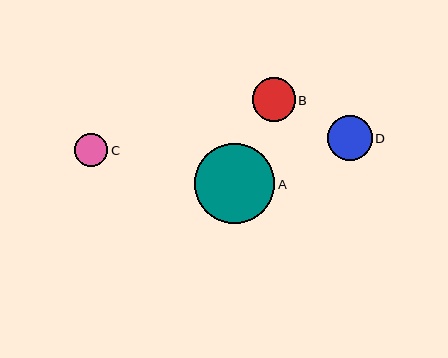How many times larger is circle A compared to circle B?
Circle A is approximately 1.9 times the size of circle B.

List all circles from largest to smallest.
From largest to smallest: A, D, B, C.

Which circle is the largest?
Circle A is the largest with a size of approximately 80 pixels.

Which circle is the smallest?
Circle C is the smallest with a size of approximately 33 pixels.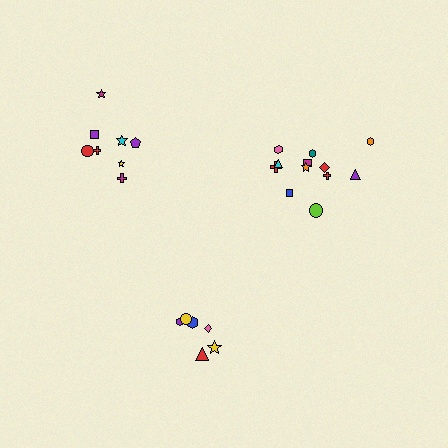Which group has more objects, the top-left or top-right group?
The top-right group.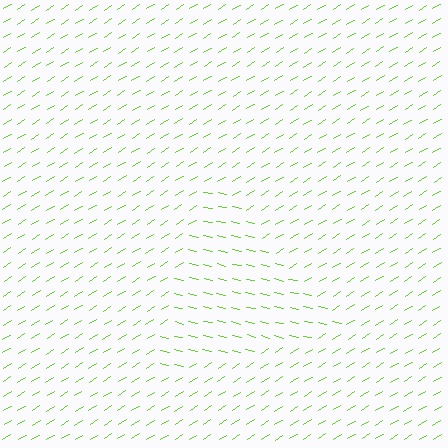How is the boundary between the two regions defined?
The boundary is defined purely by a change in line orientation (approximately 45 degrees difference). All lines are the same color and thickness.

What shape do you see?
I see a triangle.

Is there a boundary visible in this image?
Yes, there is a texture boundary formed by a change in line orientation.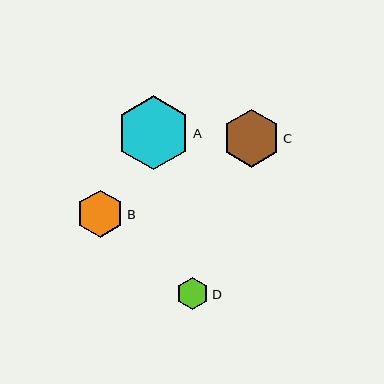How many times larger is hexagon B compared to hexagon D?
Hexagon B is approximately 1.5 times the size of hexagon D.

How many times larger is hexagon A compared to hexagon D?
Hexagon A is approximately 2.3 times the size of hexagon D.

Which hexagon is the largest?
Hexagon A is the largest with a size of approximately 74 pixels.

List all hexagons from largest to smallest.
From largest to smallest: A, C, B, D.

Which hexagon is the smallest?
Hexagon D is the smallest with a size of approximately 32 pixels.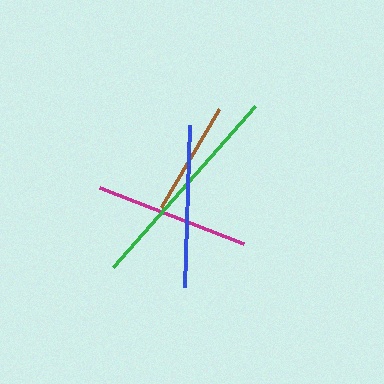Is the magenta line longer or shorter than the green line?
The green line is longer than the magenta line.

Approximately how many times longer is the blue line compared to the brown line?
The blue line is approximately 1.4 times the length of the brown line.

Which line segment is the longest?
The green line is the longest at approximately 214 pixels.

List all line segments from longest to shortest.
From longest to shortest: green, blue, magenta, brown.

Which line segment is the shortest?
The brown line is the shortest at approximately 114 pixels.